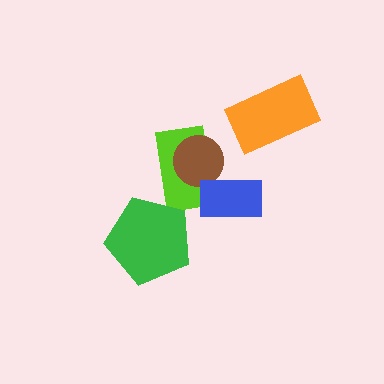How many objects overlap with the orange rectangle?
0 objects overlap with the orange rectangle.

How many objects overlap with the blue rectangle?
2 objects overlap with the blue rectangle.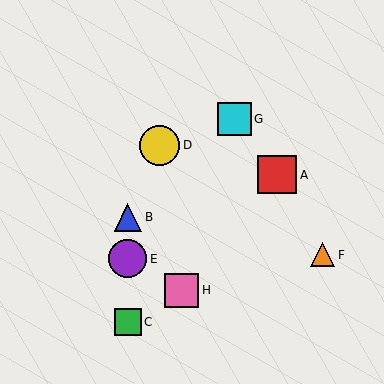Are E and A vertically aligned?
No, E is at x≈128 and A is at x≈277.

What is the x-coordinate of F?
Object F is at x≈323.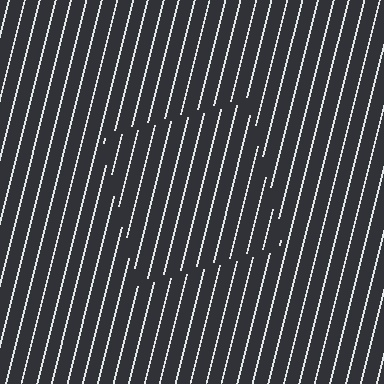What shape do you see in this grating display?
An illusory square. The interior of the shape contains the same grating, shifted by half a period — the contour is defined by the phase discontinuity where line-ends from the inner and outer gratings abut.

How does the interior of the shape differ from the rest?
The interior of the shape contains the same grating, shifted by half a period — the contour is defined by the phase discontinuity where line-ends from the inner and outer gratings abut.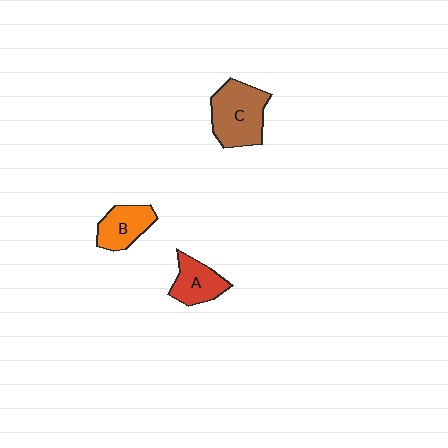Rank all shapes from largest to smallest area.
From largest to smallest: C (brown), B (orange), A (red).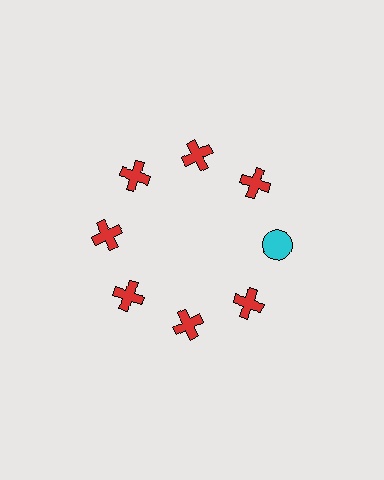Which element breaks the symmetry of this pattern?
The cyan circle at roughly the 3 o'clock position breaks the symmetry. All other shapes are red crosses.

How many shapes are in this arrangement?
There are 8 shapes arranged in a ring pattern.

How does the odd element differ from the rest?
It differs in both color (cyan instead of red) and shape (circle instead of cross).